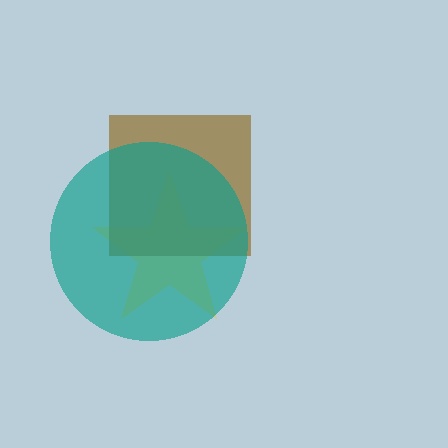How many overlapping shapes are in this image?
There are 3 overlapping shapes in the image.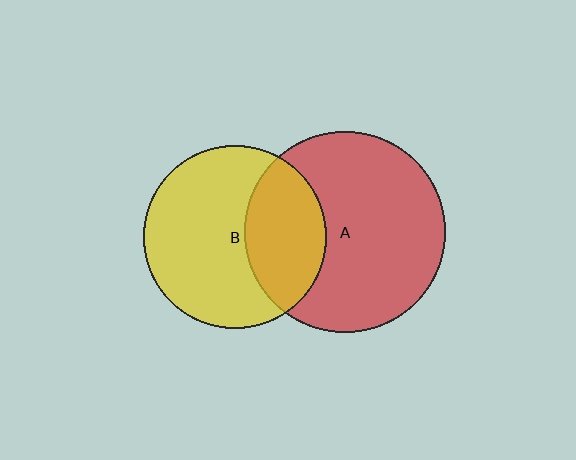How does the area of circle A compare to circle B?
Approximately 1.2 times.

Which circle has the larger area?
Circle A (red).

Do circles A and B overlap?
Yes.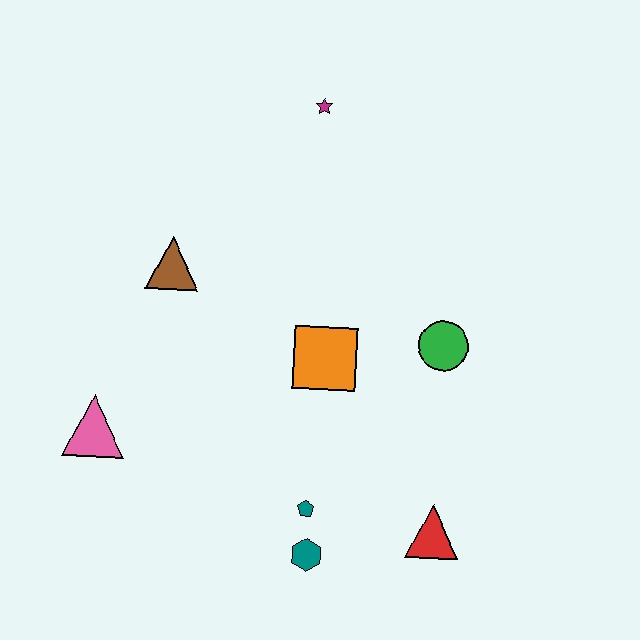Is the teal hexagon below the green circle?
Yes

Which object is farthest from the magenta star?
The teal hexagon is farthest from the magenta star.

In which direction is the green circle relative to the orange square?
The green circle is to the right of the orange square.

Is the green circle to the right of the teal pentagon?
Yes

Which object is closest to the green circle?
The orange square is closest to the green circle.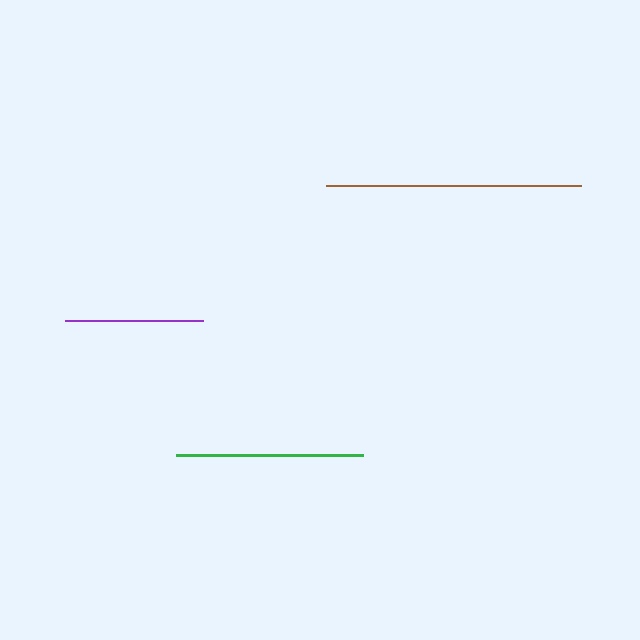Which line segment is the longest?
The brown line is the longest at approximately 255 pixels.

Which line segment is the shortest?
The purple line is the shortest at approximately 138 pixels.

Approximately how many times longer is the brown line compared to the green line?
The brown line is approximately 1.4 times the length of the green line.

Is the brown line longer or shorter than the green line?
The brown line is longer than the green line.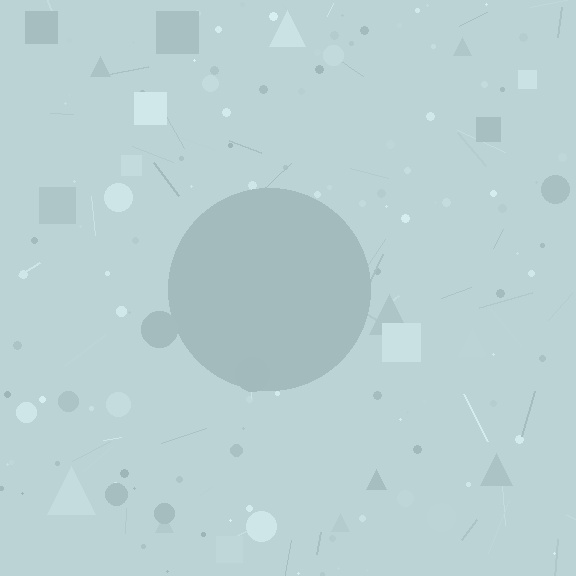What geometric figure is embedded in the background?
A circle is embedded in the background.